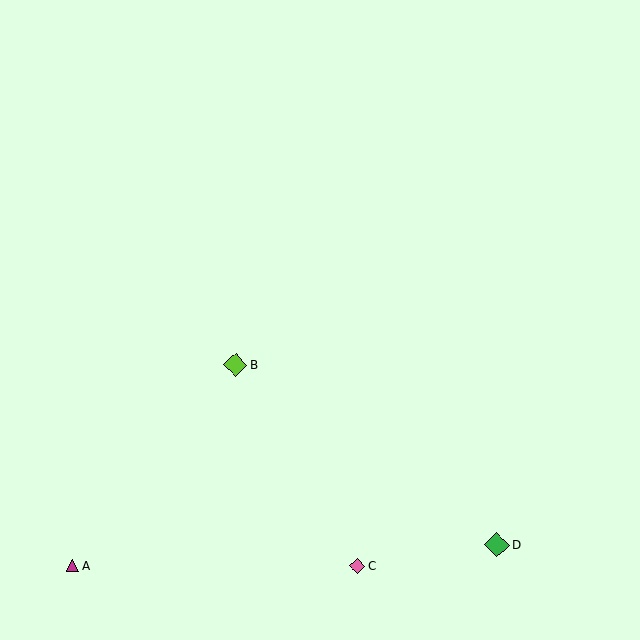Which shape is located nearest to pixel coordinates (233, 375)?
The lime diamond (labeled B) at (235, 365) is nearest to that location.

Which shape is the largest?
The green diamond (labeled D) is the largest.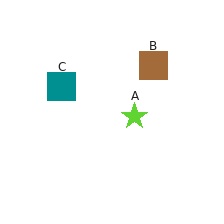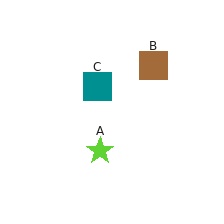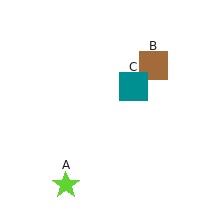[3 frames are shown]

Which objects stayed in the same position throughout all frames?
Brown square (object B) remained stationary.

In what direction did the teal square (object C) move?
The teal square (object C) moved right.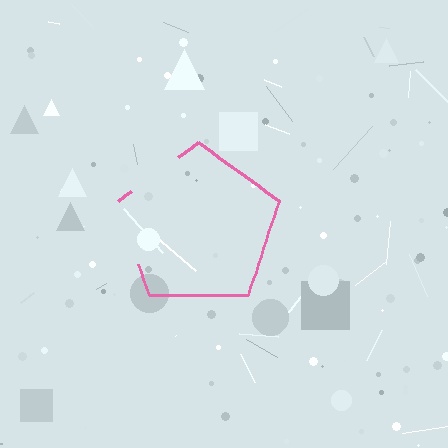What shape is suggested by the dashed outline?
The dashed outline suggests a pentagon.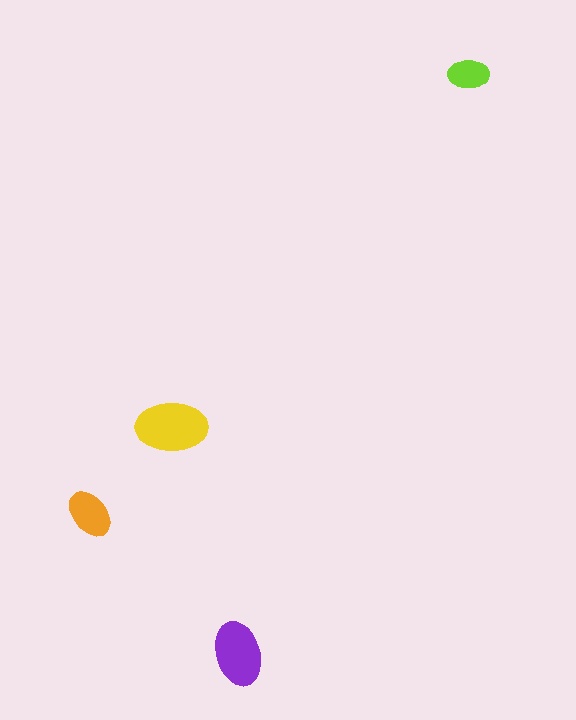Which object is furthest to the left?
The orange ellipse is leftmost.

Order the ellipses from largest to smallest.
the yellow one, the purple one, the orange one, the lime one.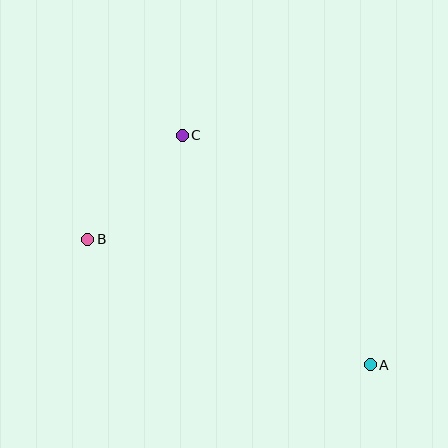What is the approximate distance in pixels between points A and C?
The distance between A and C is approximately 297 pixels.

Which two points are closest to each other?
Points B and C are closest to each other.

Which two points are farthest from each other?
Points A and B are farthest from each other.